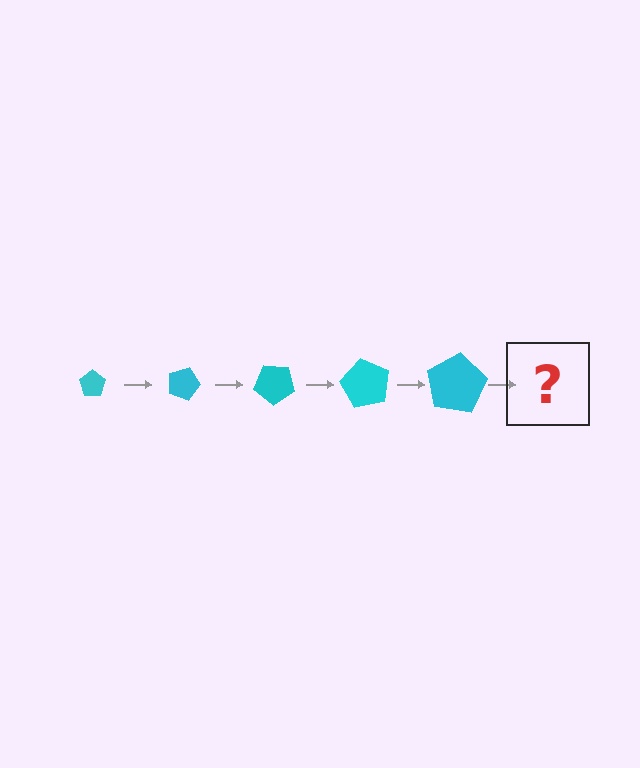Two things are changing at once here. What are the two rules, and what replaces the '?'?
The two rules are that the pentagon grows larger each step and it rotates 20 degrees each step. The '?' should be a pentagon, larger than the previous one and rotated 100 degrees from the start.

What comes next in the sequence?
The next element should be a pentagon, larger than the previous one and rotated 100 degrees from the start.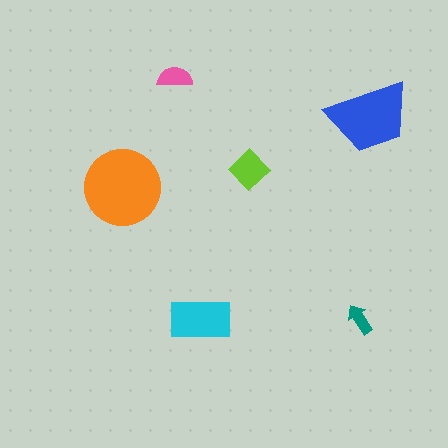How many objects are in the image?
There are 6 objects in the image.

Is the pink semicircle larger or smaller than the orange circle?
Smaller.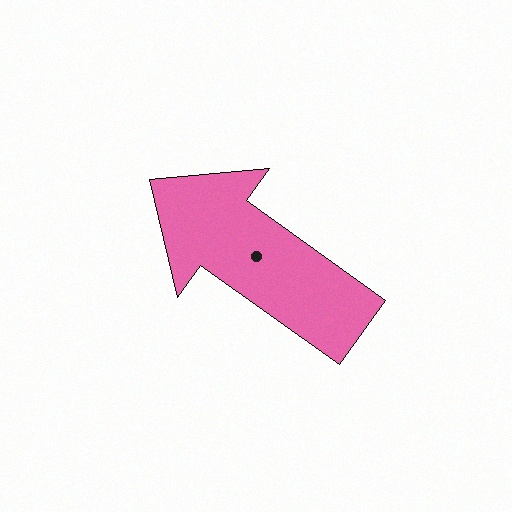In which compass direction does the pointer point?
Northwest.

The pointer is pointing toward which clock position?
Roughly 10 o'clock.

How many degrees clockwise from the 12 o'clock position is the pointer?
Approximately 306 degrees.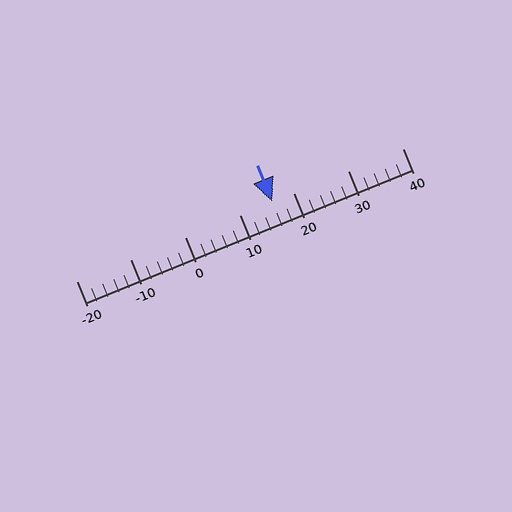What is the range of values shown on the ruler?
The ruler shows values from -20 to 40.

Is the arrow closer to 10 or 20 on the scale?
The arrow is closer to 20.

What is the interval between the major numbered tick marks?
The major tick marks are spaced 10 units apart.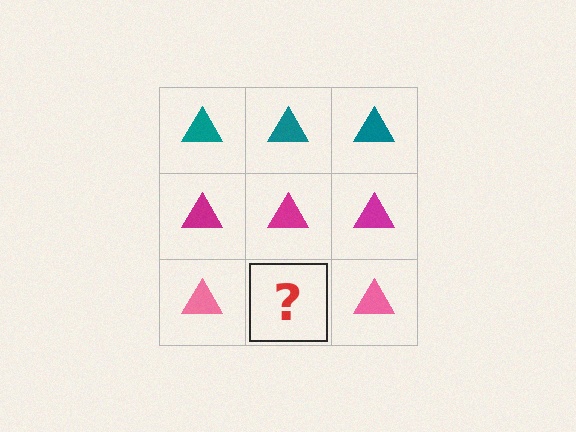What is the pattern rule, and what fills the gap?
The rule is that each row has a consistent color. The gap should be filled with a pink triangle.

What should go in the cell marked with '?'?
The missing cell should contain a pink triangle.